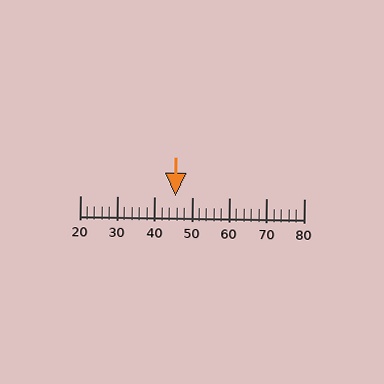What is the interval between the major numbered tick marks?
The major tick marks are spaced 10 units apart.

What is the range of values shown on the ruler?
The ruler shows values from 20 to 80.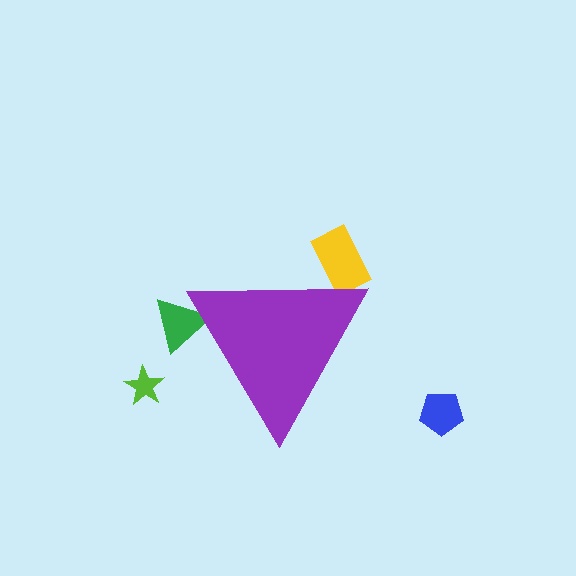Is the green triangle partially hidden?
Yes, the green triangle is partially hidden behind the purple triangle.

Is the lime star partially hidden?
No, the lime star is fully visible.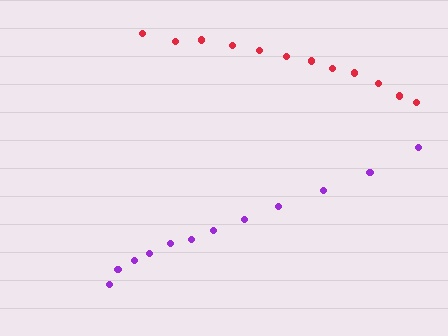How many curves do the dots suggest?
There are 2 distinct paths.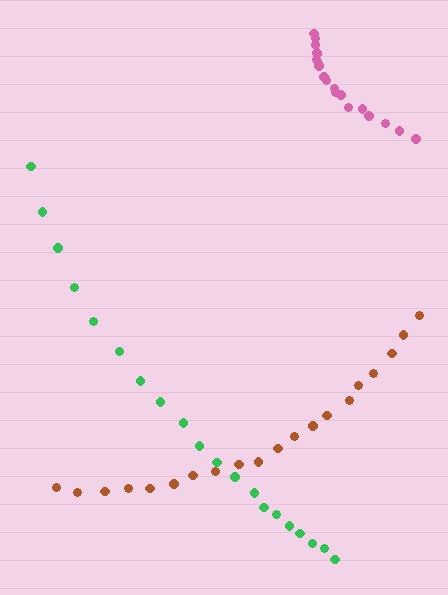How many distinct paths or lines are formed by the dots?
There are 3 distinct paths.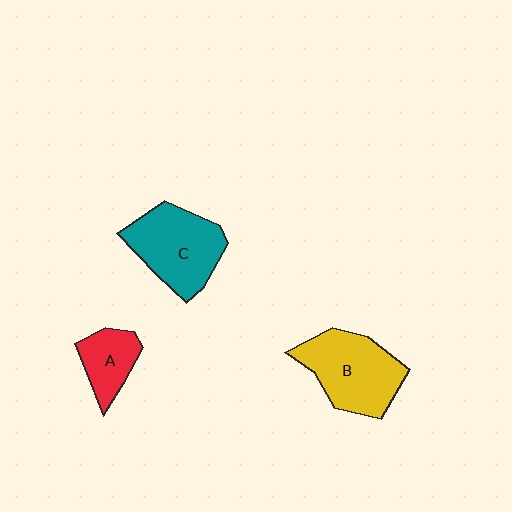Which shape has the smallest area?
Shape A (red).